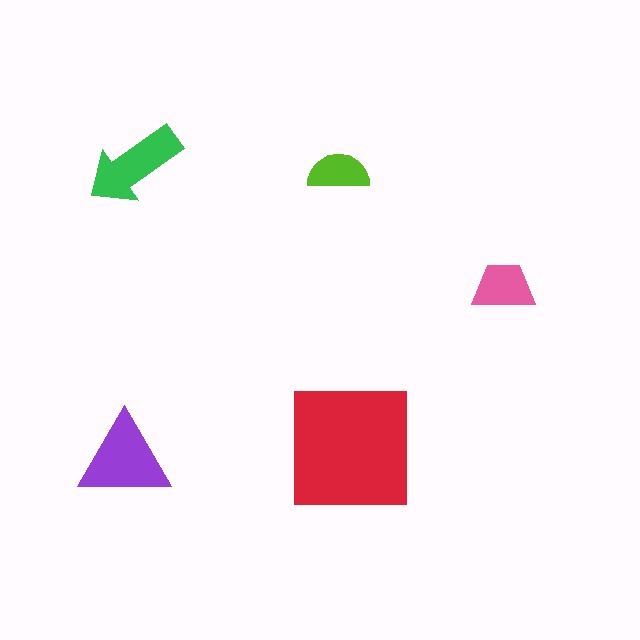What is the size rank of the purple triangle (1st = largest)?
2nd.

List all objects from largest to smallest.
The red square, the purple triangle, the green arrow, the pink trapezoid, the lime semicircle.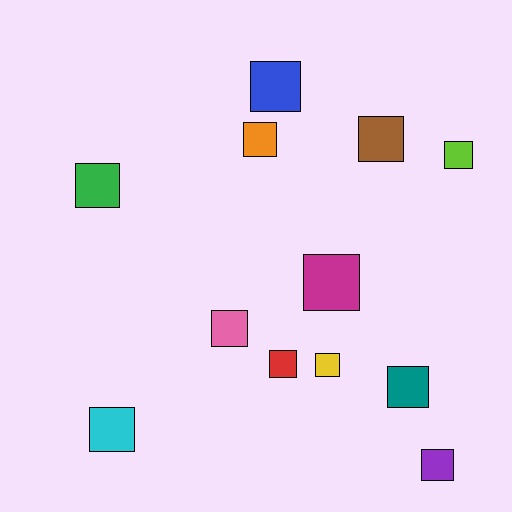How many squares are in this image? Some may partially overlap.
There are 12 squares.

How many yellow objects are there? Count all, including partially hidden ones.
There is 1 yellow object.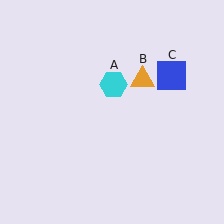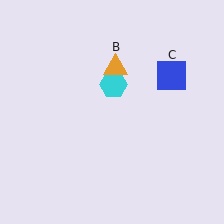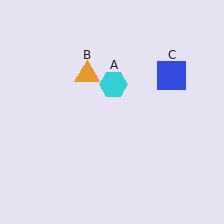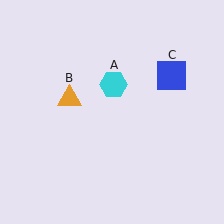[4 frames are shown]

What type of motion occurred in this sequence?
The orange triangle (object B) rotated counterclockwise around the center of the scene.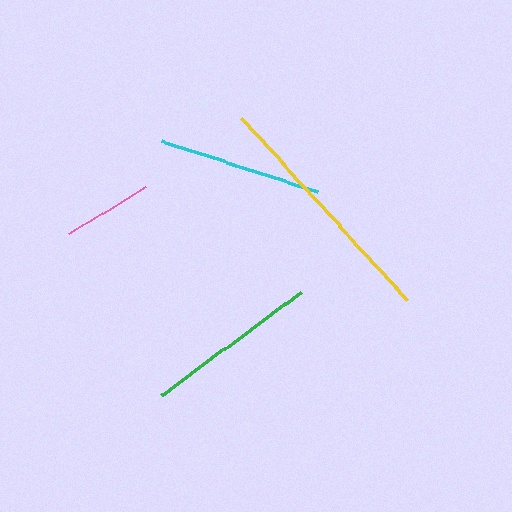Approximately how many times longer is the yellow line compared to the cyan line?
The yellow line is approximately 1.5 times the length of the cyan line.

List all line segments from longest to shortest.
From longest to shortest: yellow, green, cyan, pink.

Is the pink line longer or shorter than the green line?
The green line is longer than the pink line.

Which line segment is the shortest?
The pink line is the shortest at approximately 90 pixels.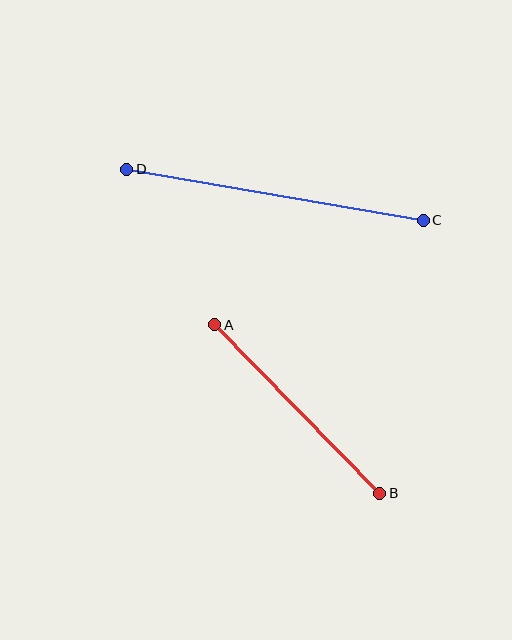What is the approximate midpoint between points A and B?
The midpoint is at approximately (297, 409) pixels.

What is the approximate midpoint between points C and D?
The midpoint is at approximately (275, 195) pixels.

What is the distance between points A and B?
The distance is approximately 236 pixels.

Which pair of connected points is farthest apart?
Points C and D are farthest apart.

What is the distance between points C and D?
The distance is approximately 301 pixels.